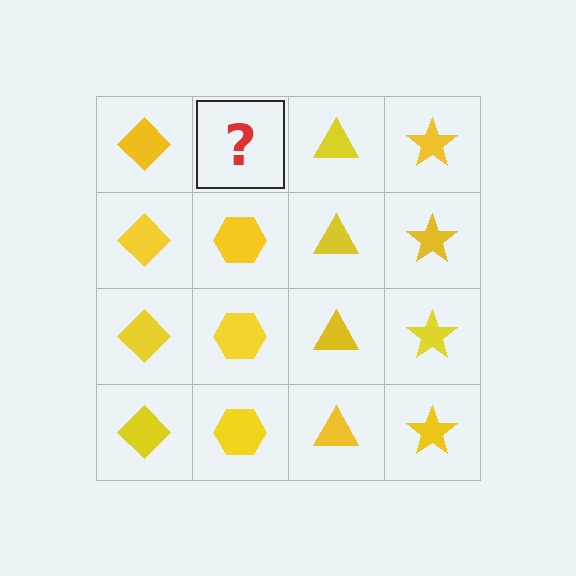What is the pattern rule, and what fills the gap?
The rule is that each column has a consistent shape. The gap should be filled with a yellow hexagon.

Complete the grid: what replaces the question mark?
The question mark should be replaced with a yellow hexagon.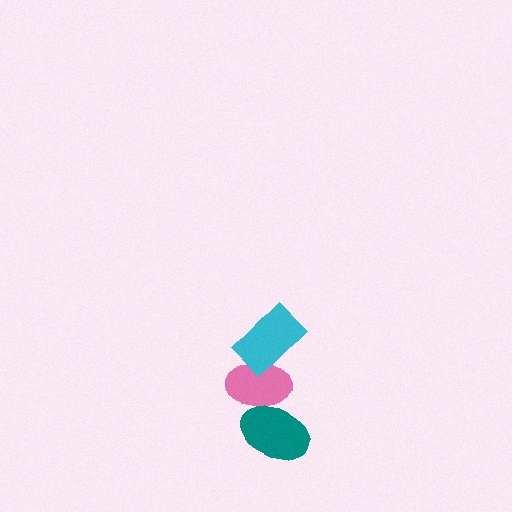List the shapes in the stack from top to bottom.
From top to bottom: the cyan rectangle, the pink ellipse, the teal ellipse.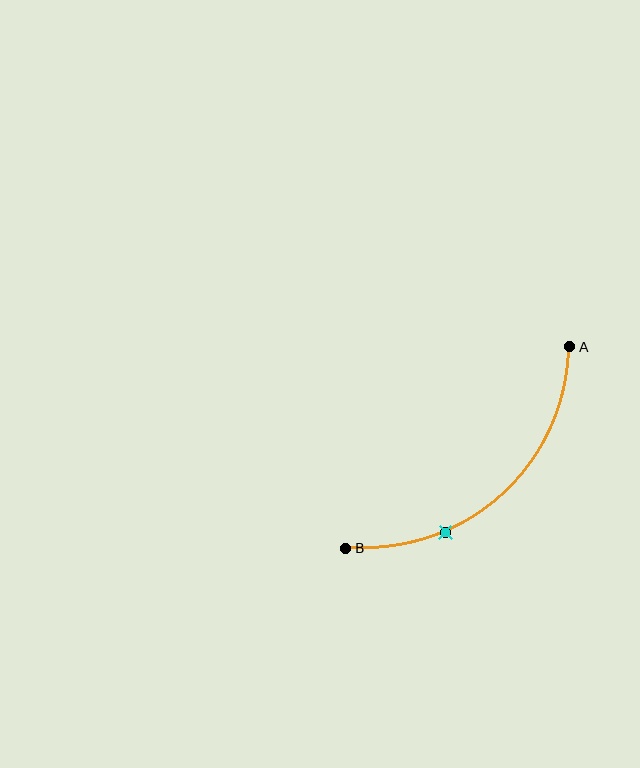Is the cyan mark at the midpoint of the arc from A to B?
No. The cyan mark lies on the arc but is closer to endpoint B. The arc midpoint would be at the point on the curve equidistant along the arc from both A and B.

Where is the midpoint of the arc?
The arc midpoint is the point on the curve farthest from the straight line joining A and B. It sits below and to the right of that line.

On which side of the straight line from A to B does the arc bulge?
The arc bulges below and to the right of the straight line connecting A and B.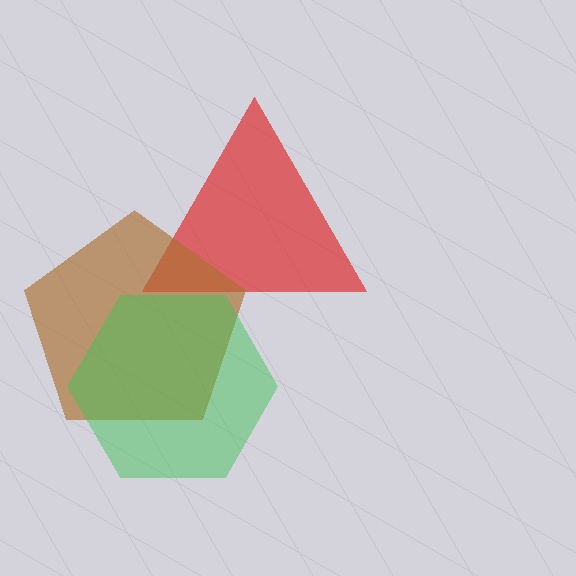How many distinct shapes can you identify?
There are 3 distinct shapes: a red triangle, a brown pentagon, a green hexagon.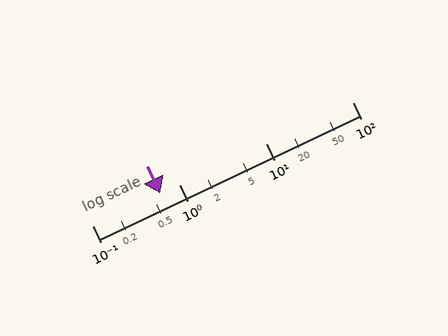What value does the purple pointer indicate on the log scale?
The pointer indicates approximately 0.61.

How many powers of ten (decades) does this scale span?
The scale spans 3 decades, from 0.1 to 100.